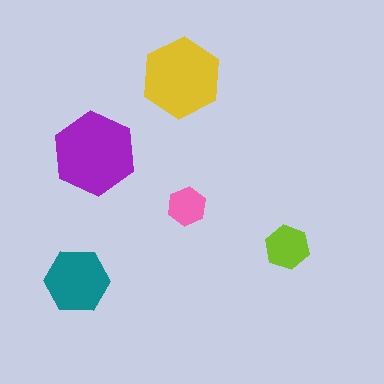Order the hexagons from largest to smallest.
the purple one, the yellow one, the teal one, the lime one, the pink one.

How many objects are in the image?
There are 5 objects in the image.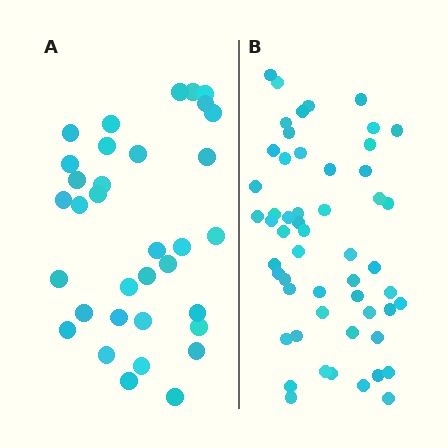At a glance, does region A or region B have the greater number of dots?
Region B (the right region) has more dots.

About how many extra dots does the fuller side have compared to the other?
Region B has approximately 20 more dots than region A.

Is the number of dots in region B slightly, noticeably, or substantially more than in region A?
Region B has substantially more. The ratio is roughly 1.6 to 1.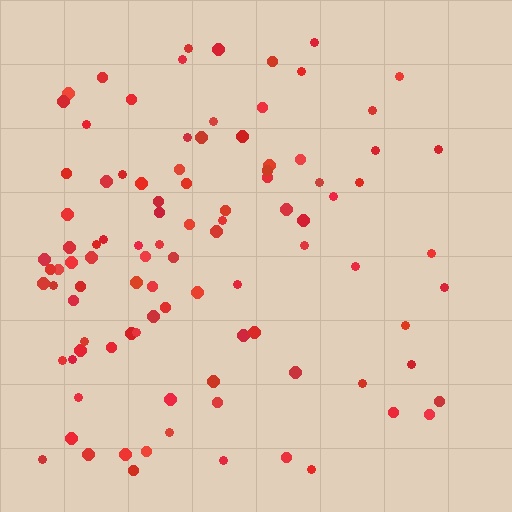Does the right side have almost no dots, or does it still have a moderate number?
Still a moderate number, just noticeably fewer than the left.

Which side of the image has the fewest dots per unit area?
The right.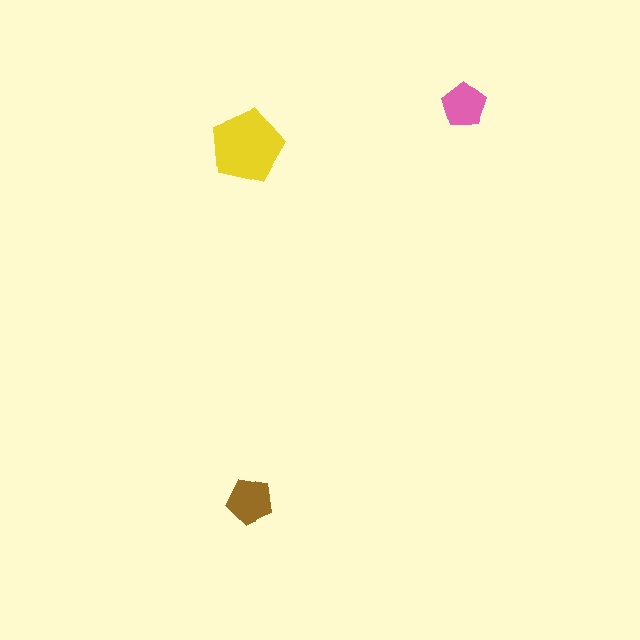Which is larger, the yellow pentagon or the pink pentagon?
The yellow one.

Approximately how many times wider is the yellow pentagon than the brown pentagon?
About 1.5 times wider.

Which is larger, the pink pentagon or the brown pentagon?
The brown one.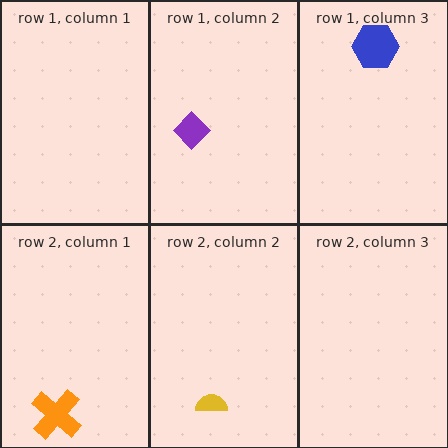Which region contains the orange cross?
The row 2, column 1 region.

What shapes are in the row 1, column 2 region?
The purple diamond.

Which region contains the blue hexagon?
The row 1, column 3 region.